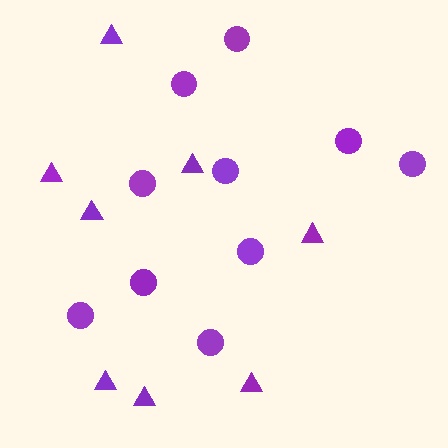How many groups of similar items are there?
There are 2 groups: one group of circles (10) and one group of triangles (8).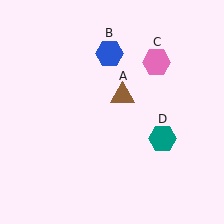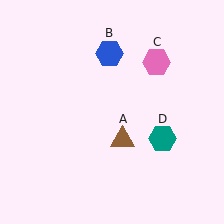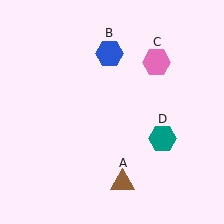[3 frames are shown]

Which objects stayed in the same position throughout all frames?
Blue hexagon (object B) and pink hexagon (object C) and teal hexagon (object D) remained stationary.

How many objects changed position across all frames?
1 object changed position: brown triangle (object A).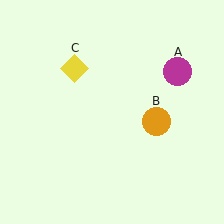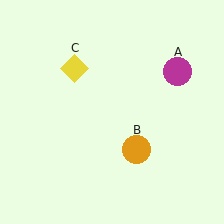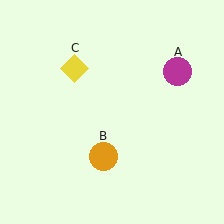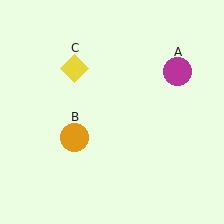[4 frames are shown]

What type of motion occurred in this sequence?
The orange circle (object B) rotated clockwise around the center of the scene.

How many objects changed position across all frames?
1 object changed position: orange circle (object B).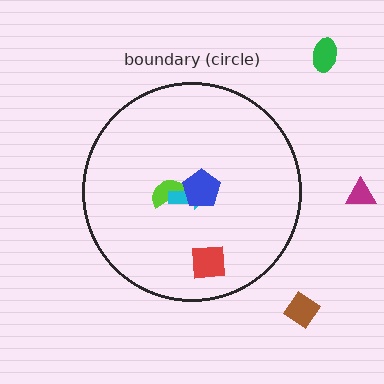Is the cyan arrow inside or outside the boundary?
Inside.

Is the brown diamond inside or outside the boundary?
Outside.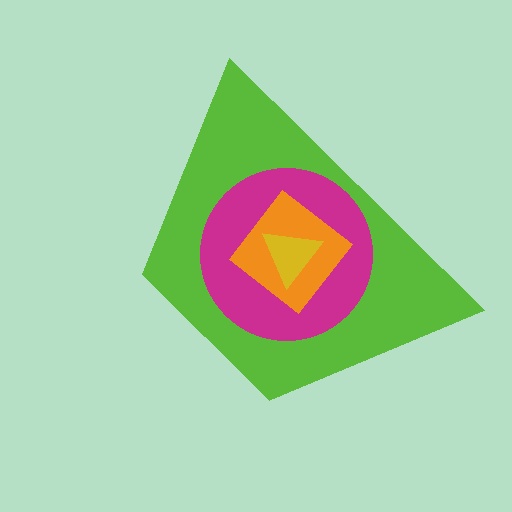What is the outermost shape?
The lime trapezoid.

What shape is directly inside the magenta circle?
The orange diamond.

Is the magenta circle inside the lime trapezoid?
Yes.